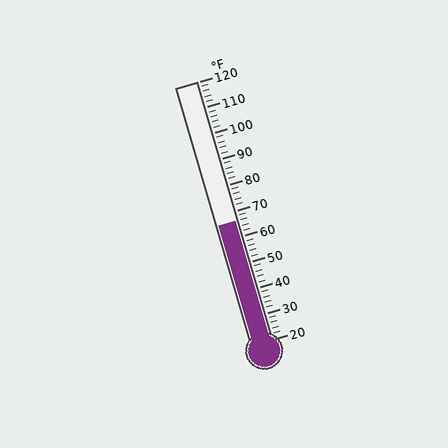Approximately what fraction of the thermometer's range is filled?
The thermometer is filled to approximately 45% of its range.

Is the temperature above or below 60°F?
The temperature is above 60°F.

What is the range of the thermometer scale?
The thermometer scale ranges from 20°F to 120°F.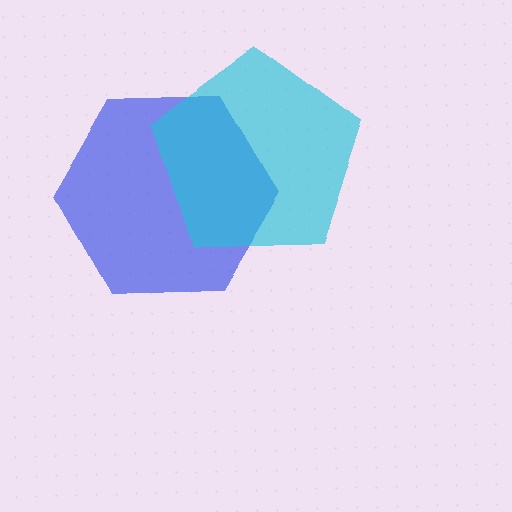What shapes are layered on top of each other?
The layered shapes are: a blue hexagon, a cyan pentagon.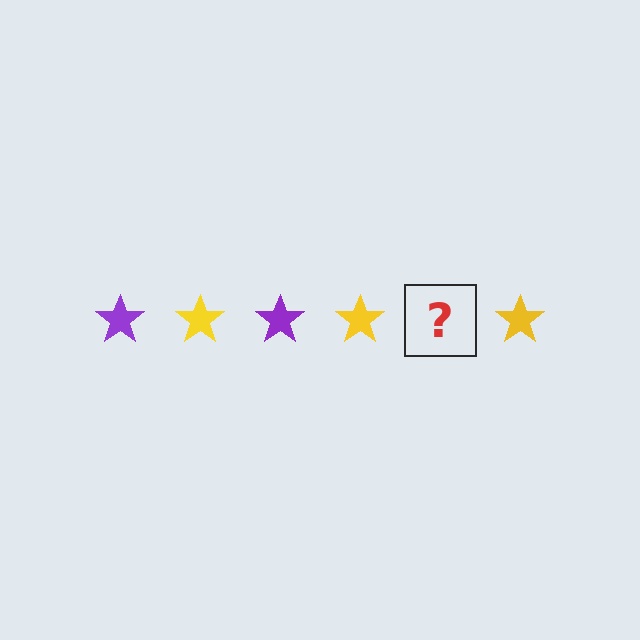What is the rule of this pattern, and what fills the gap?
The rule is that the pattern cycles through purple, yellow stars. The gap should be filled with a purple star.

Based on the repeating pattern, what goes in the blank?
The blank should be a purple star.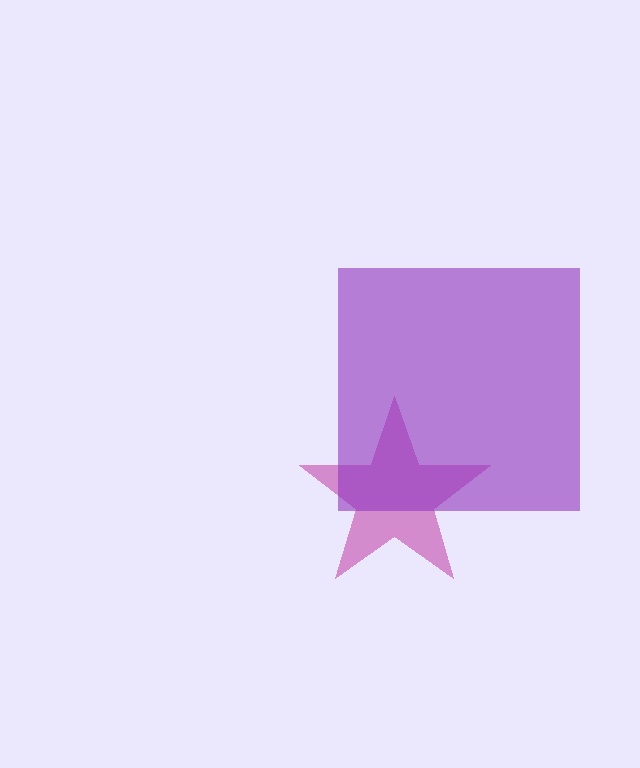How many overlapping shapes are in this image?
There are 2 overlapping shapes in the image.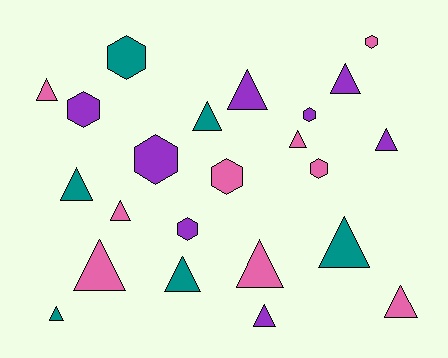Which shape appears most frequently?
Triangle, with 15 objects.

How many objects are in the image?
There are 23 objects.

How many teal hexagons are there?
There is 1 teal hexagon.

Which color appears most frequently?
Pink, with 9 objects.